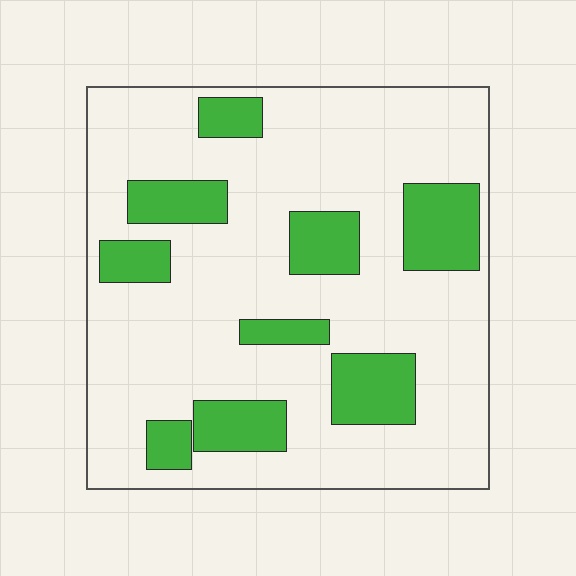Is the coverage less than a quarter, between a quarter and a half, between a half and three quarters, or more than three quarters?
Less than a quarter.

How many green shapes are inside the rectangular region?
9.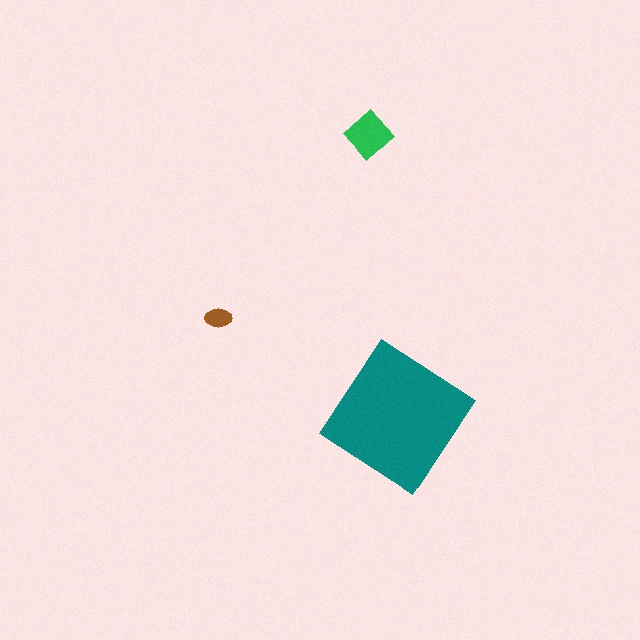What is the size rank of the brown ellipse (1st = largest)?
3rd.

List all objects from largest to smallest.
The teal diamond, the green diamond, the brown ellipse.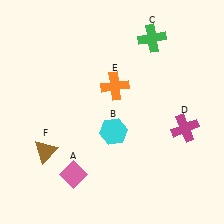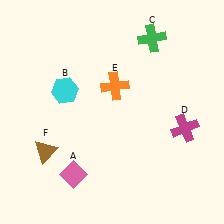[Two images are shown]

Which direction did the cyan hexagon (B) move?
The cyan hexagon (B) moved left.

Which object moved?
The cyan hexagon (B) moved left.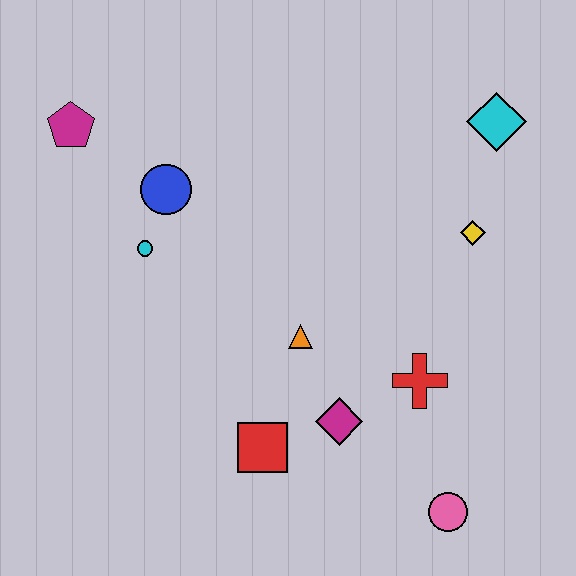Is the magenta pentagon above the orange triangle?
Yes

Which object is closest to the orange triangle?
The magenta diamond is closest to the orange triangle.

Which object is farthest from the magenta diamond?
The magenta pentagon is farthest from the magenta diamond.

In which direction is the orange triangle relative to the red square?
The orange triangle is above the red square.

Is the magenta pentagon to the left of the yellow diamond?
Yes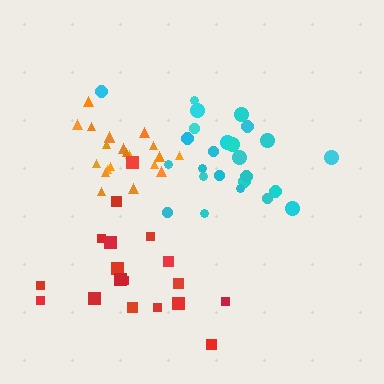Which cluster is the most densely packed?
Orange.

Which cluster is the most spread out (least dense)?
Red.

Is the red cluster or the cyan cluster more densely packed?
Cyan.